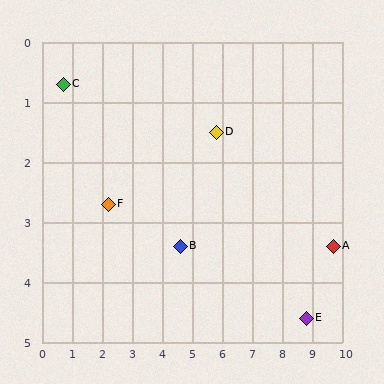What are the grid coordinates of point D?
Point D is at approximately (5.8, 1.5).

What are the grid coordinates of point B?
Point B is at approximately (4.6, 3.4).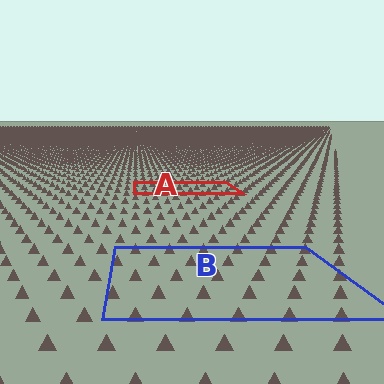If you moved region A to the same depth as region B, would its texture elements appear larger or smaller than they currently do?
They would appear larger. At a closer depth, the same texture elements are projected at a bigger on-screen size.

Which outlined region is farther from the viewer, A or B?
Region A is farther from the viewer — the texture elements inside it appear smaller and more densely packed.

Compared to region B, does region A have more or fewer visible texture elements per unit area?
Region A has more texture elements per unit area — they are packed more densely because it is farther away.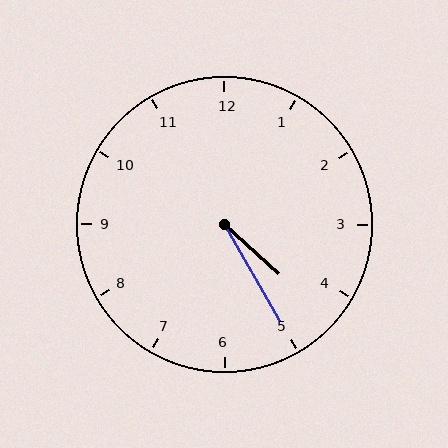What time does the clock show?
4:25.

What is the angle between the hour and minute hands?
Approximately 18 degrees.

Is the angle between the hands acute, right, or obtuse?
It is acute.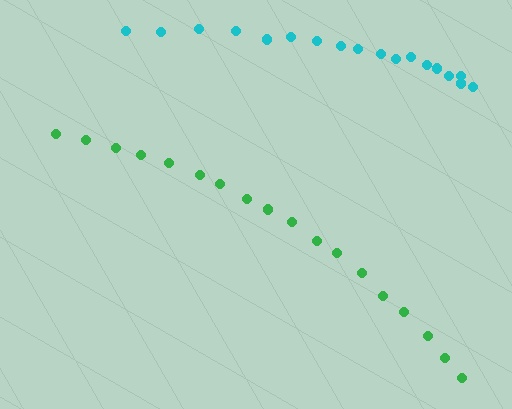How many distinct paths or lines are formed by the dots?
There are 2 distinct paths.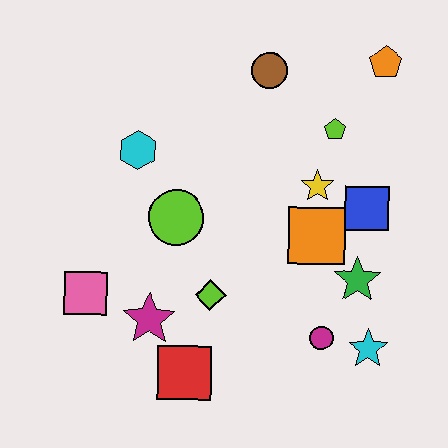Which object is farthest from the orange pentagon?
The pink square is farthest from the orange pentagon.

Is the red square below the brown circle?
Yes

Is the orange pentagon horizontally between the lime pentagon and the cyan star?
No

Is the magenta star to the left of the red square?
Yes